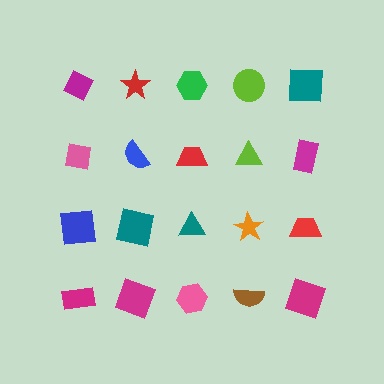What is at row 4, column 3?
A pink hexagon.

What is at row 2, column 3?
A red trapezoid.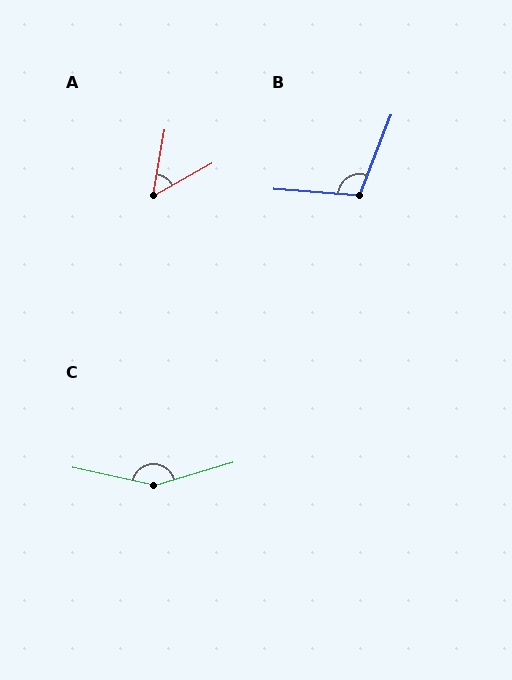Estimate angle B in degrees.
Approximately 107 degrees.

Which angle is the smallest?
A, at approximately 51 degrees.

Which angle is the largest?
C, at approximately 151 degrees.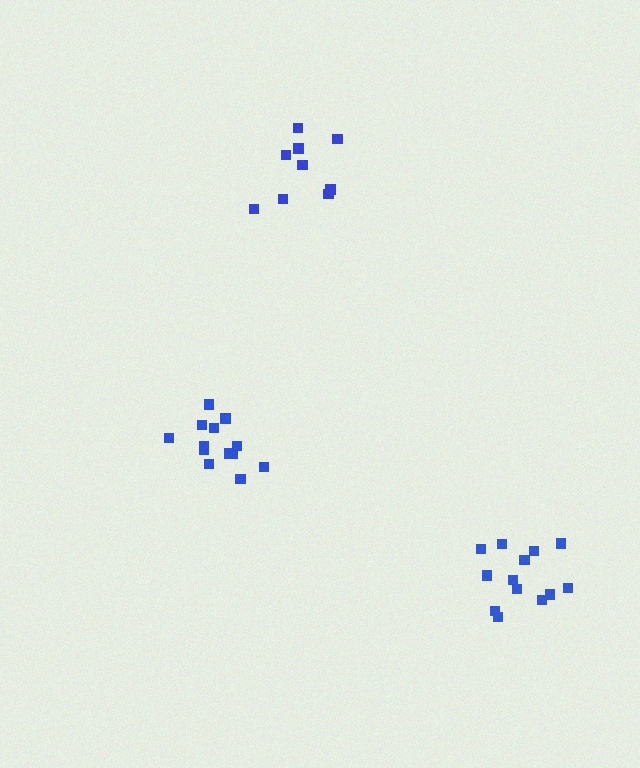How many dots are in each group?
Group 1: 13 dots, Group 2: 9 dots, Group 3: 13 dots (35 total).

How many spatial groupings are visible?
There are 3 spatial groupings.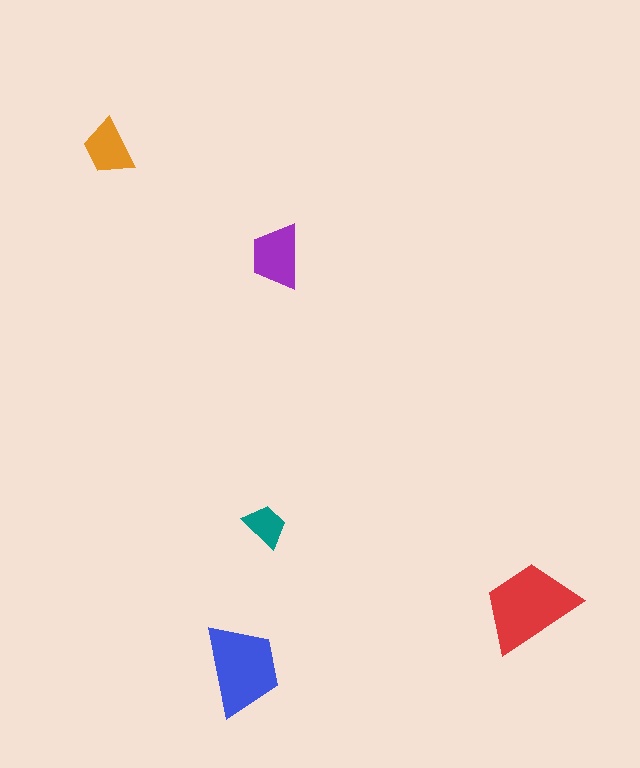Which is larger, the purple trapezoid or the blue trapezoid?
The blue one.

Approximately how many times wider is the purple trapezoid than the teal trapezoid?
About 1.5 times wider.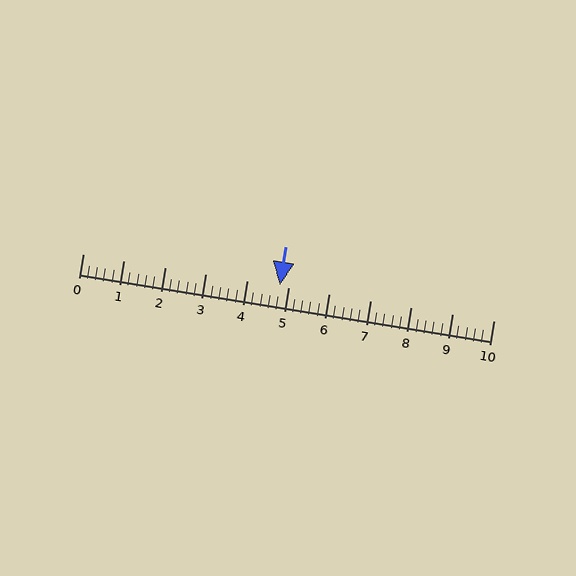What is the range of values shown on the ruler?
The ruler shows values from 0 to 10.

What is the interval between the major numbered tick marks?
The major tick marks are spaced 1 units apart.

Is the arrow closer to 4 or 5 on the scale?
The arrow is closer to 5.